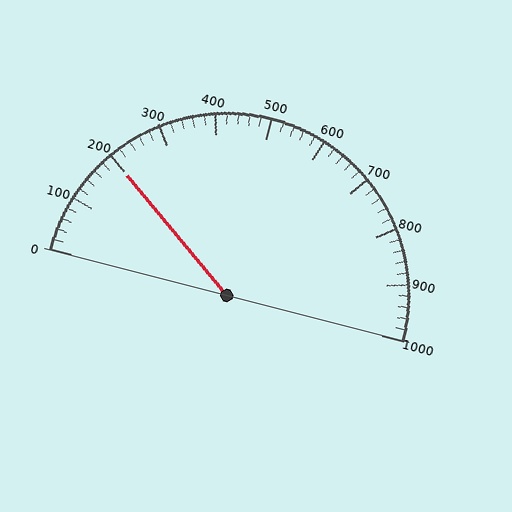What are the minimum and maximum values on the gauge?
The gauge ranges from 0 to 1000.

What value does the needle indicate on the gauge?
The needle indicates approximately 200.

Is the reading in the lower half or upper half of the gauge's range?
The reading is in the lower half of the range (0 to 1000).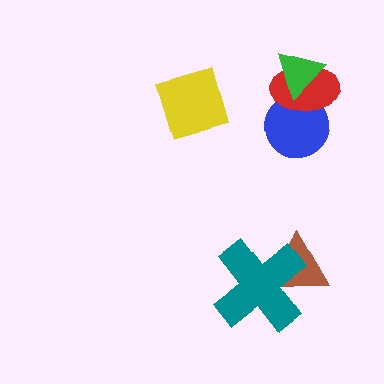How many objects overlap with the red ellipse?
2 objects overlap with the red ellipse.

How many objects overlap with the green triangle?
2 objects overlap with the green triangle.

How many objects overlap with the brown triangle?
1 object overlaps with the brown triangle.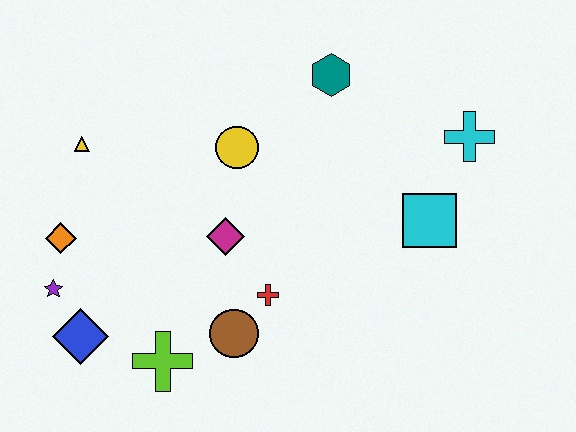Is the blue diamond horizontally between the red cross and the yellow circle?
No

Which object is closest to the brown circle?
The red cross is closest to the brown circle.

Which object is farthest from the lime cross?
The cyan cross is farthest from the lime cross.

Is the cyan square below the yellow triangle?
Yes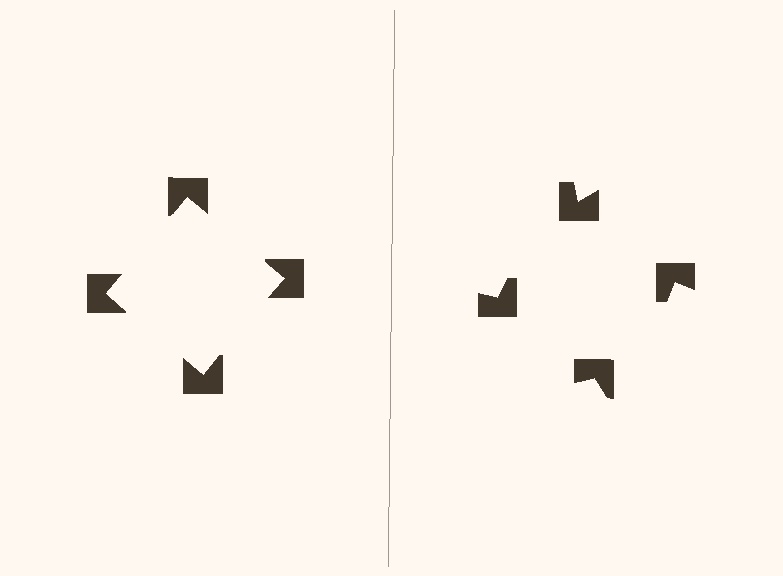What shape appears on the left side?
An illusory square.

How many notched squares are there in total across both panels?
8 — 4 on each side.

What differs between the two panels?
The notched squares are positioned identically on both sides; only the wedge orientations differ. On the left they align to a square; on the right they are misaligned.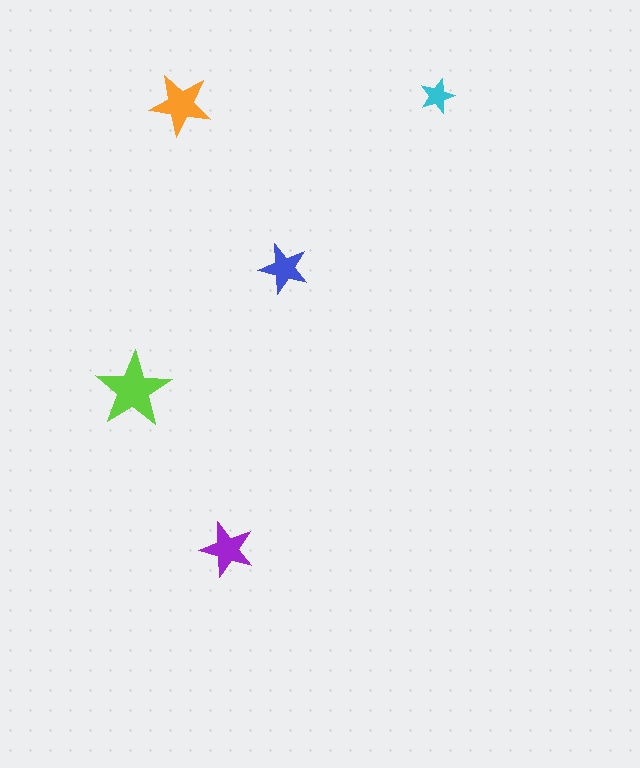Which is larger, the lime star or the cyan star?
The lime one.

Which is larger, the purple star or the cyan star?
The purple one.